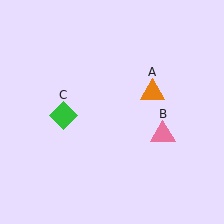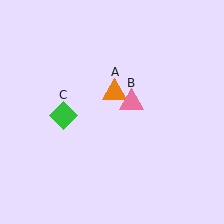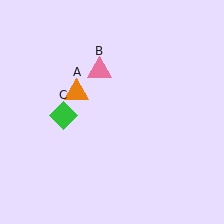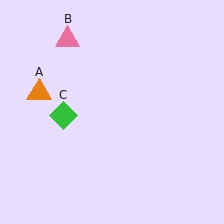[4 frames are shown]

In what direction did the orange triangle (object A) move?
The orange triangle (object A) moved left.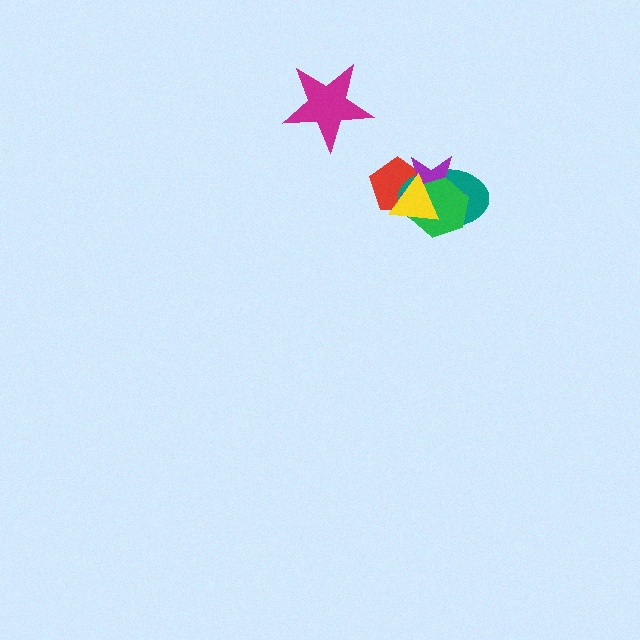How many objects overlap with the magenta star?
0 objects overlap with the magenta star.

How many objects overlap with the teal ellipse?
4 objects overlap with the teal ellipse.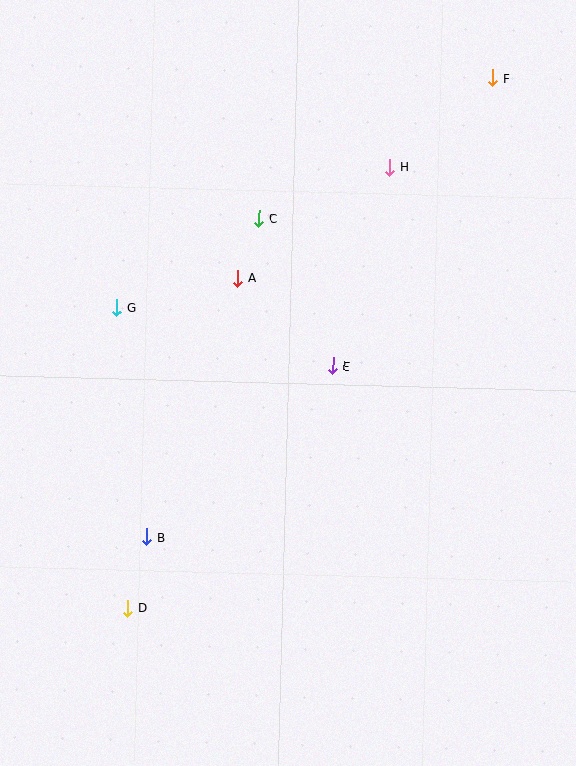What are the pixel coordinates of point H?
Point H is at (389, 167).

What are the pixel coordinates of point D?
Point D is at (128, 608).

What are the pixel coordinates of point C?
Point C is at (259, 218).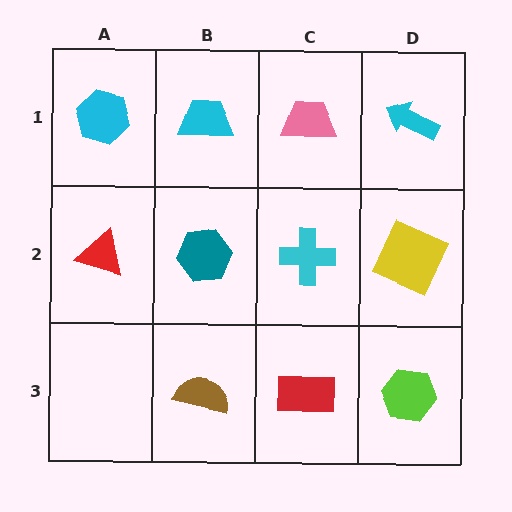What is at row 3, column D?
A lime hexagon.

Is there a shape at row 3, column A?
No, that cell is empty.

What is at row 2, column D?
A yellow square.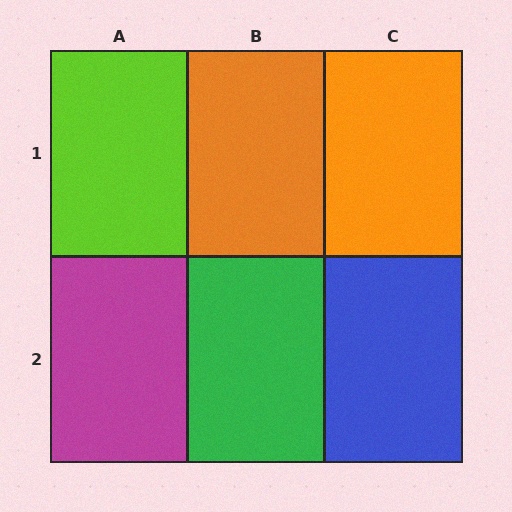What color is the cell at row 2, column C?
Blue.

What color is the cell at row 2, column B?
Green.